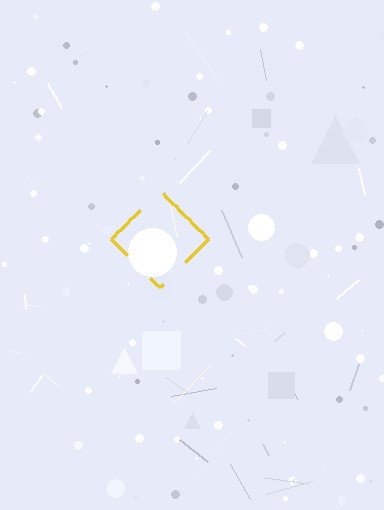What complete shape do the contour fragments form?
The contour fragments form a diamond.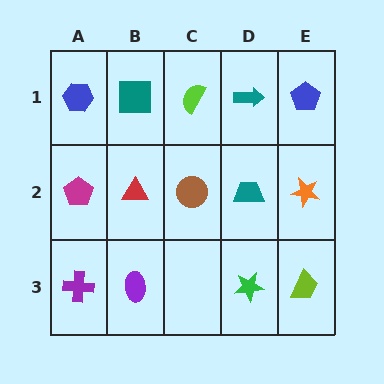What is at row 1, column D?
A teal arrow.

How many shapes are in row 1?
5 shapes.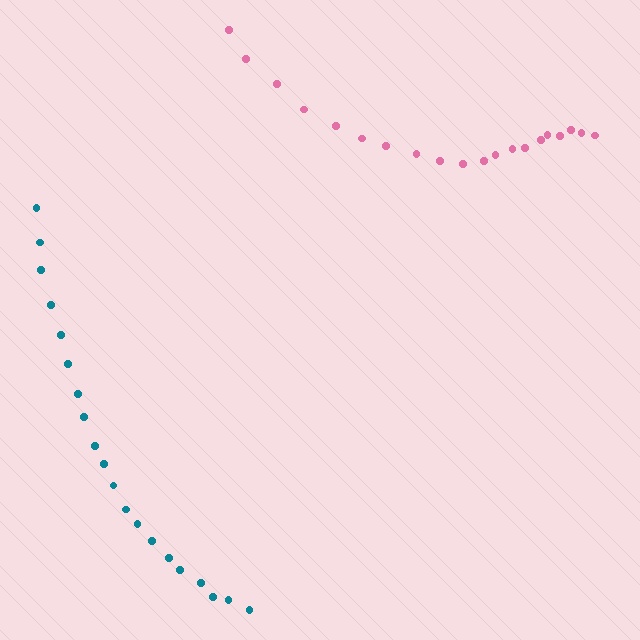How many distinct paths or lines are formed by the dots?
There are 2 distinct paths.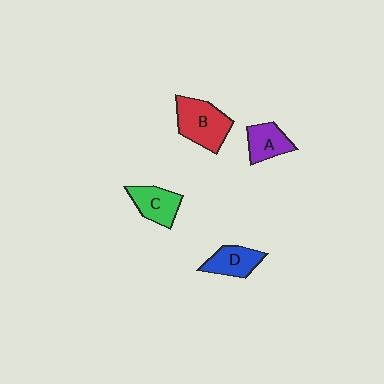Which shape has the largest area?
Shape B (red).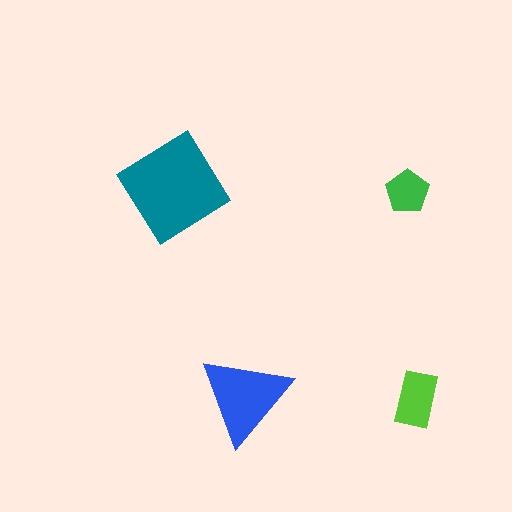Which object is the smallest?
The green pentagon.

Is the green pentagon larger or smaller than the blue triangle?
Smaller.